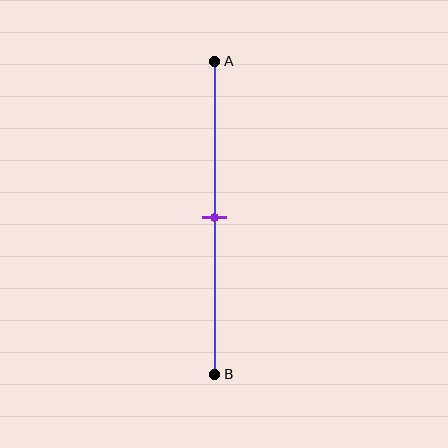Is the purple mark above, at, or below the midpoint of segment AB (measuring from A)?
The purple mark is approximately at the midpoint of segment AB.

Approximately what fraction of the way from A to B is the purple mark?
The purple mark is approximately 50% of the way from A to B.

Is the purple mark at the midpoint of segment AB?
Yes, the mark is approximately at the midpoint.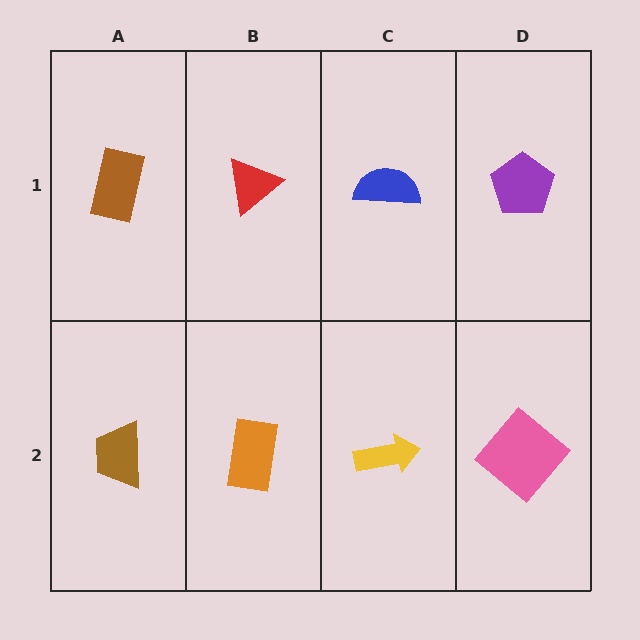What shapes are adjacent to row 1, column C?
A yellow arrow (row 2, column C), a red triangle (row 1, column B), a purple pentagon (row 1, column D).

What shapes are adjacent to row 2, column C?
A blue semicircle (row 1, column C), an orange rectangle (row 2, column B), a pink diamond (row 2, column D).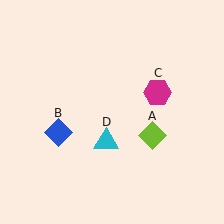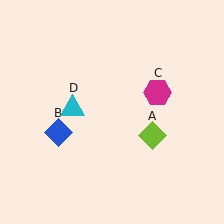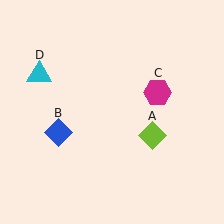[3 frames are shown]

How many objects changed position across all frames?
1 object changed position: cyan triangle (object D).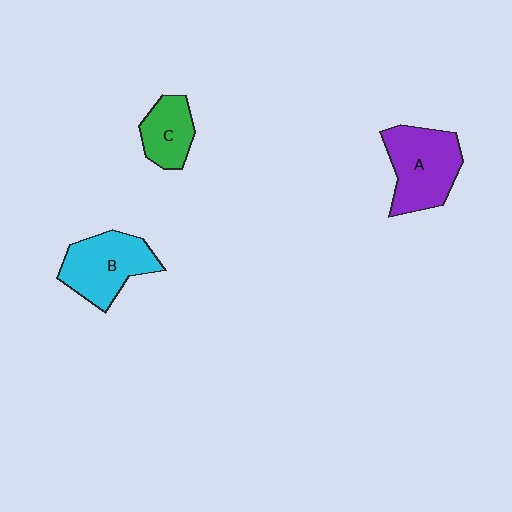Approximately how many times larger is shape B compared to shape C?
Approximately 1.6 times.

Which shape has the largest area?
Shape A (purple).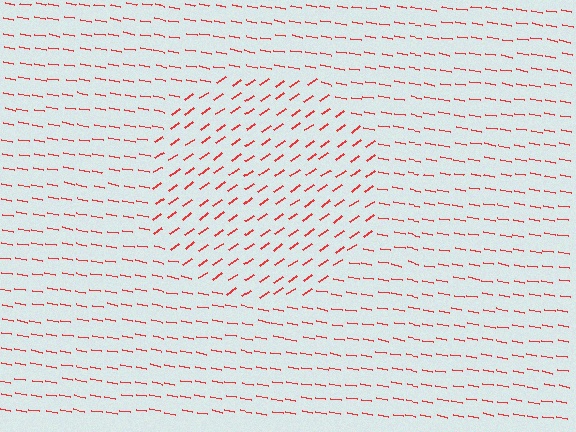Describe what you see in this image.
The image is filled with small red line segments. A circle region in the image has lines oriented differently from the surrounding lines, creating a visible texture boundary.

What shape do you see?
I see a circle.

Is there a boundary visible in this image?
Yes, there is a texture boundary formed by a change in line orientation.